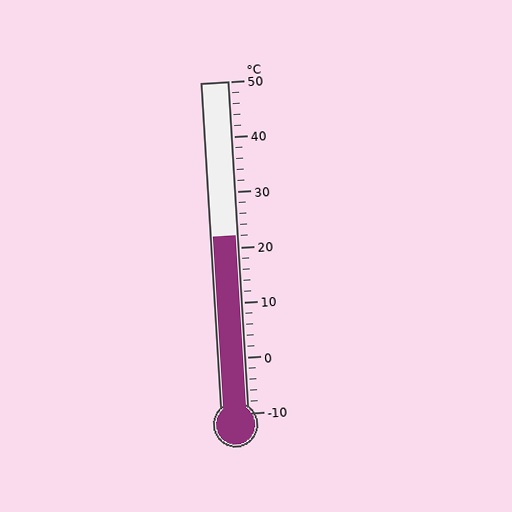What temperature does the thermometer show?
The thermometer shows approximately 22°C.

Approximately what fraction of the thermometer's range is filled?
The thermometer is filled to approximately 55% of its range.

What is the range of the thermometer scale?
The thermometer scale ranges from -10°C to 50°C.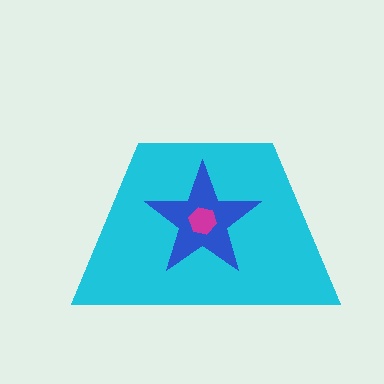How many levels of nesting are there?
3.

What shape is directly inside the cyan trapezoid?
The blue star.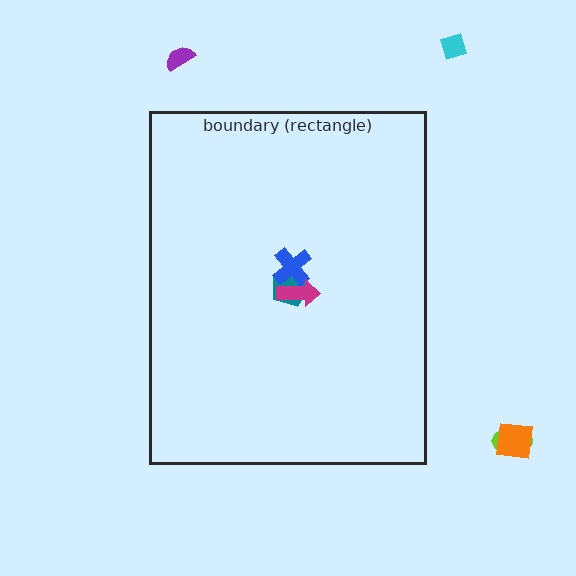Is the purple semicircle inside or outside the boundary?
Outside.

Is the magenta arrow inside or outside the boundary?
Inside.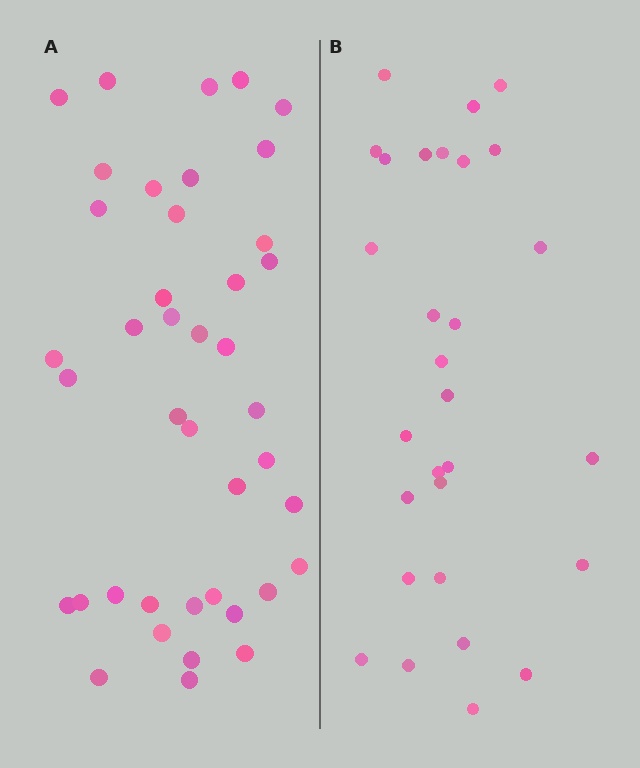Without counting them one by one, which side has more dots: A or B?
Region A (the left region) has more dots.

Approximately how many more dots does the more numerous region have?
Region A has roughly 12 or so more dots than region B.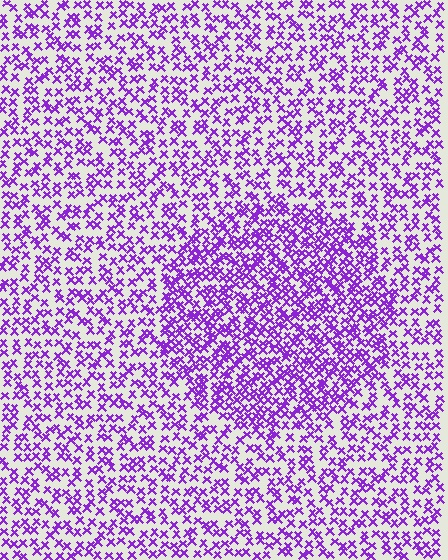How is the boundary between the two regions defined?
The boundary is defined by a change in element density (approximately 1.7x ratio). All elements are the same color, size, and shape.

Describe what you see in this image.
The image contains small purple elements arranged at two different densities. A circle-shaped region is visible where the elements are more densely packed than the surrounding area.